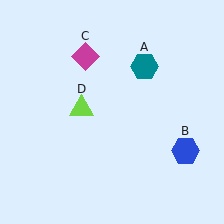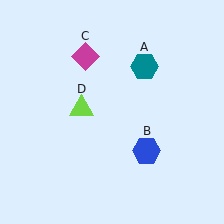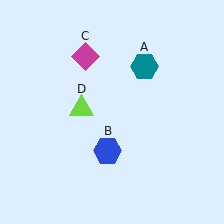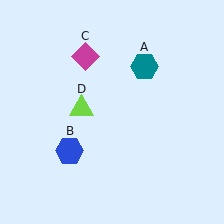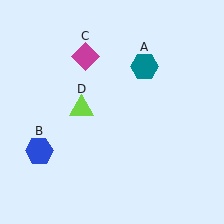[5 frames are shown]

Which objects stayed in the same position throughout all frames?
Teal hexagon (object A) and magenta diamond (object C) and lime triangle (object D) remained stationary.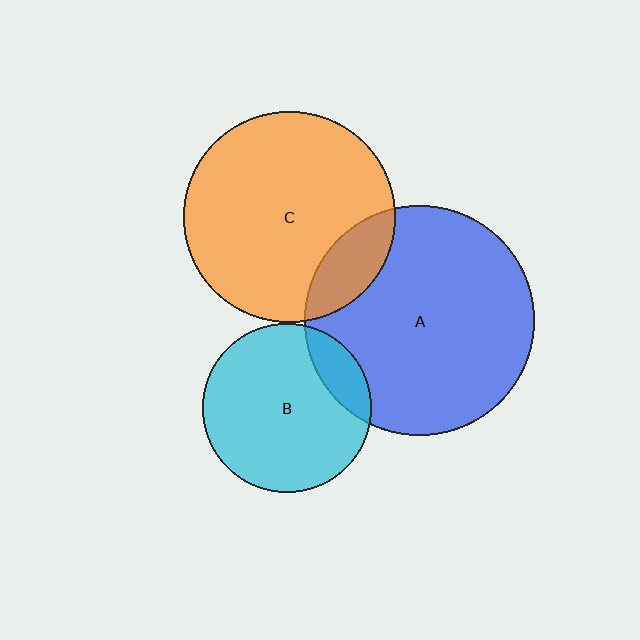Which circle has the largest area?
Circle A (blue).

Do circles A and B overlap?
Yes.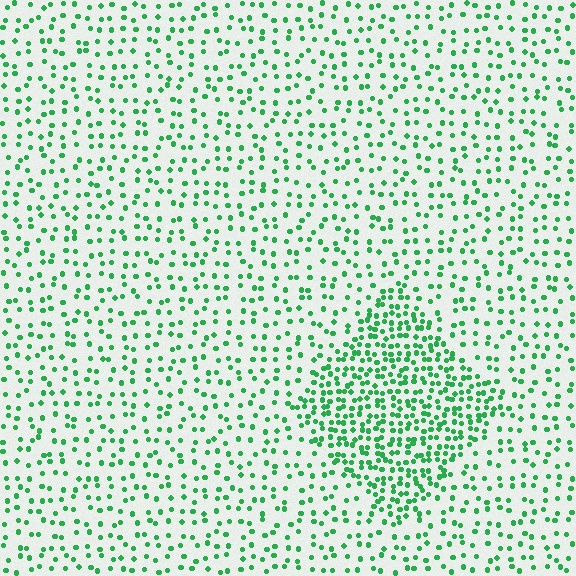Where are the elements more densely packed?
The elements are more densely packed inside the diamond boundary.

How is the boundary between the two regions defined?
The boundary is defined by a change in element density (approximately 2.3x ratio). All elements are the same color, size, and shape.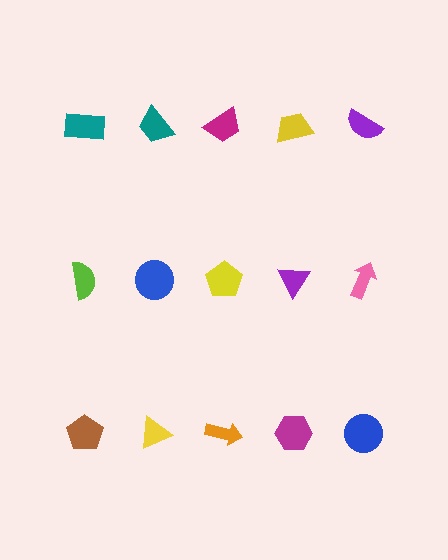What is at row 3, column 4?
A magenta hexagon.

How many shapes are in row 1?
5 shapes.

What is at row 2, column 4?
A purple triangle.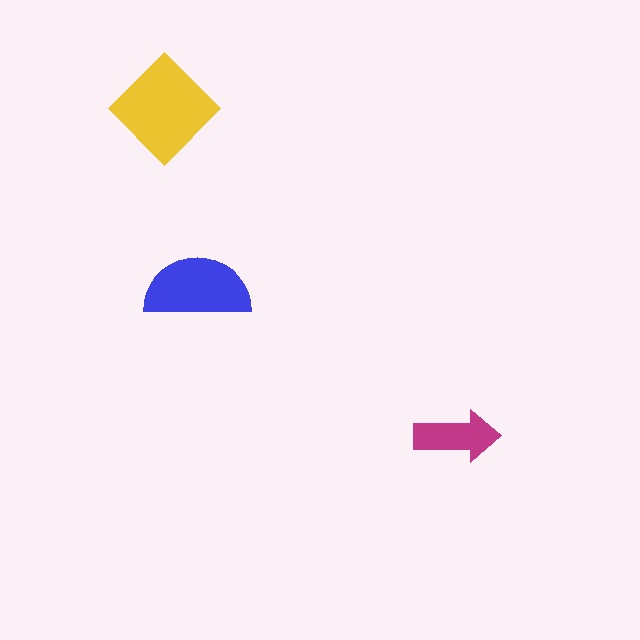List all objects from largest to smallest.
The yellow diamond, the blue semicircle, the magenta arrow.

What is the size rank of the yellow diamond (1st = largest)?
1st.